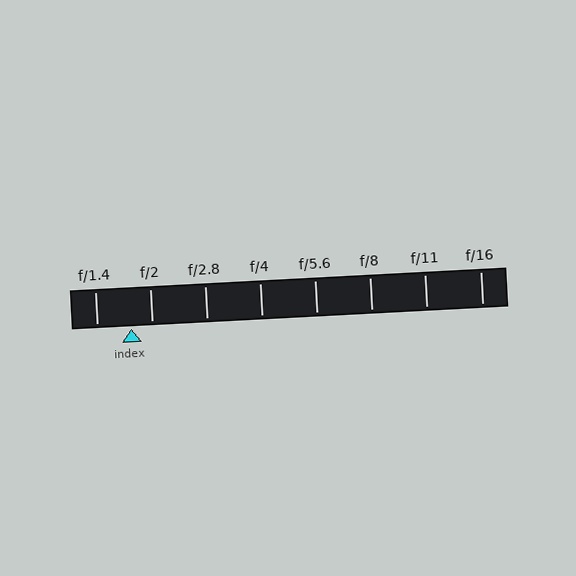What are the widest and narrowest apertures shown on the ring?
The widest aperture shown is f/1.4 and the narrowest is f/16.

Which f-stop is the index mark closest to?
The index mark is closest to f/2.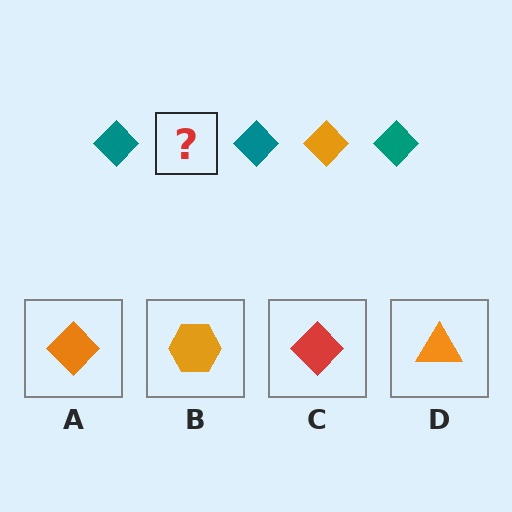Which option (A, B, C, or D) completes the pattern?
A.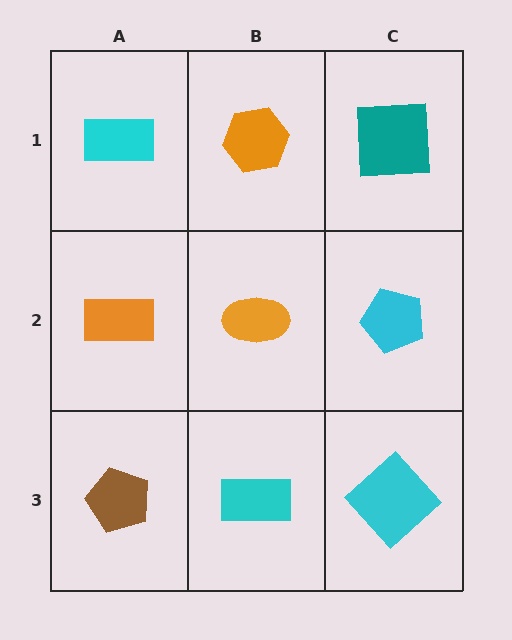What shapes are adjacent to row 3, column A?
An orange rectangle (row 2, column A), a cyan rectangle (row 3, column B).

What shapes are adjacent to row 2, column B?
An orange hexagon (row 1, column B), a cyan rectangle (row 3, column B), an orange rectangle (row 2, column A), a cyan pentagon (row 2, column C).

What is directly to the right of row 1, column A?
An orange hexagon.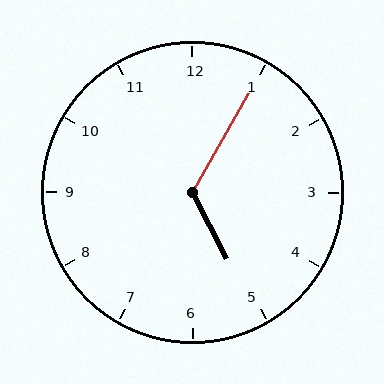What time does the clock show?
5:05.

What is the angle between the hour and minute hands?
Approximately 122 degrees.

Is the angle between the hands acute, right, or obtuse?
It is obtuse.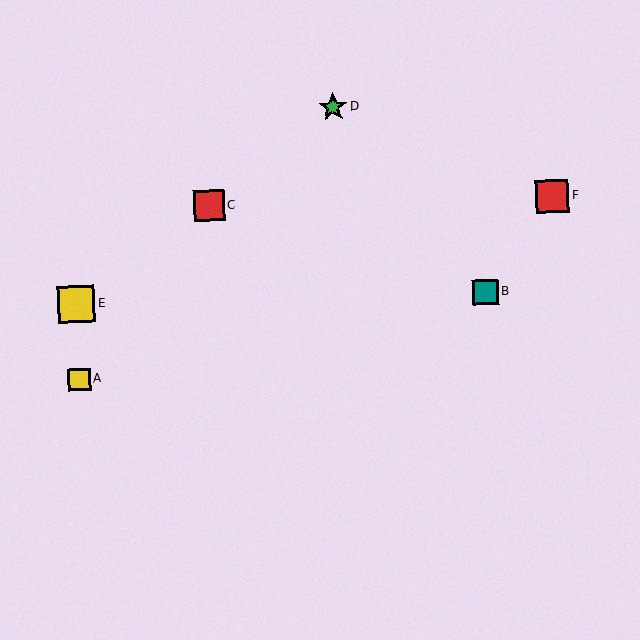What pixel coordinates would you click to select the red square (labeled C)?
Click at (209, 205) to select the red square C.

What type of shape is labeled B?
Shape B is a teal square.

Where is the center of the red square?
The center of the red square is at (209, 205).